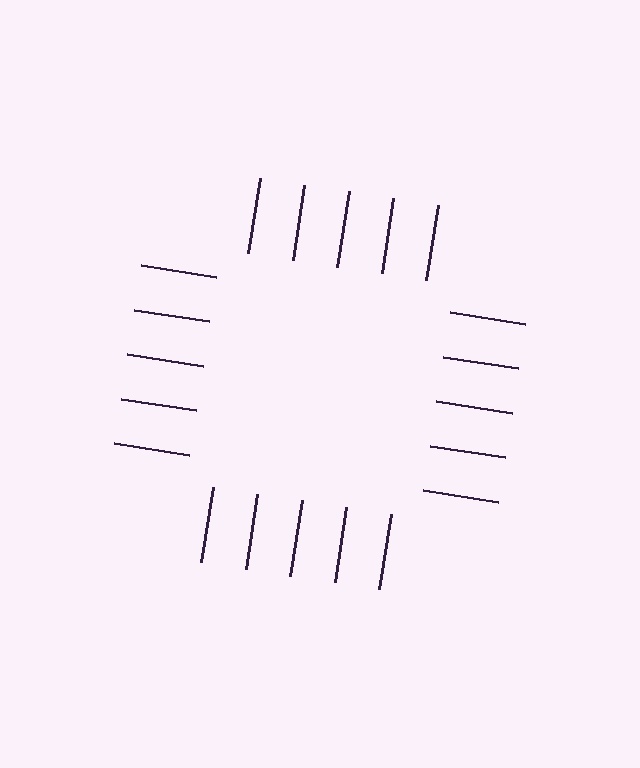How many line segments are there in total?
20 — 5 along each of the 4 edges.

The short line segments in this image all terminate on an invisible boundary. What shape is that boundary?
An illusory square — the line segments terminate on its edges but no continuous stroke is drawn.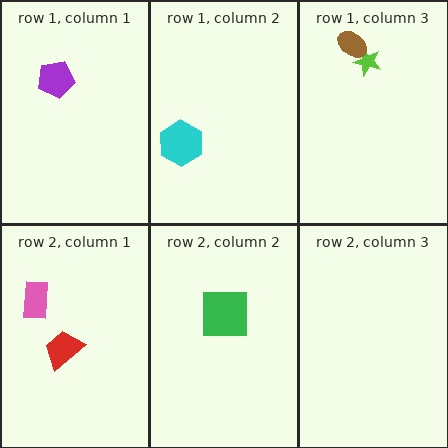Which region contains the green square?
The row 2, column 2 region.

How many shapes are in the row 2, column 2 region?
1.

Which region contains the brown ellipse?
The row 1, column 3 region.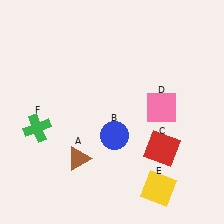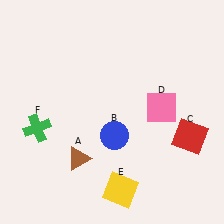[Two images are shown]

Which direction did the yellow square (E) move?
The yellow square (E) moved left.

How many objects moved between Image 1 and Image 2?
2 objects moved between the two images.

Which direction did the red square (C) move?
The red square (C) moved right.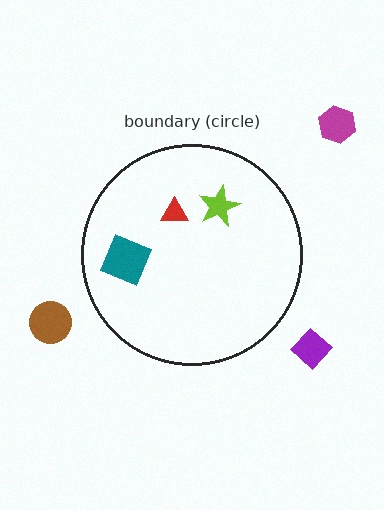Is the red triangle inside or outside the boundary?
Inside.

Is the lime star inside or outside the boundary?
Inside.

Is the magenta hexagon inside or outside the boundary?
Outside.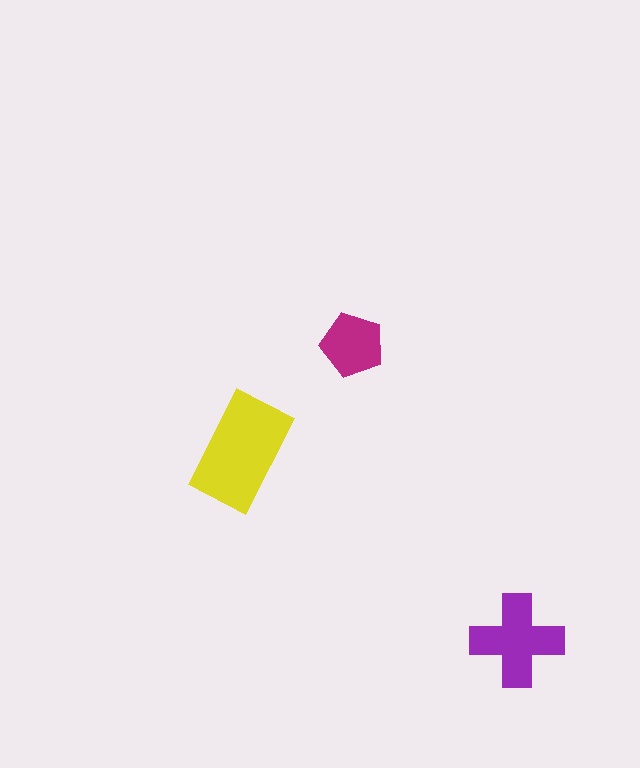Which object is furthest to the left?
The yellow rectangle is leftmost.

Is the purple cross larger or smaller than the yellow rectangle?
Smaller.